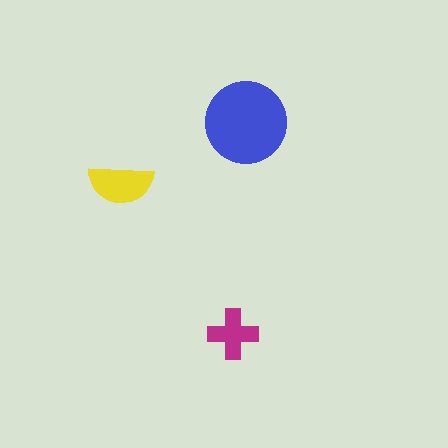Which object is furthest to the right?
The blue circle is rightmost.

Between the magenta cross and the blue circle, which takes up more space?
The blue circle.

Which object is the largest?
The blue circle.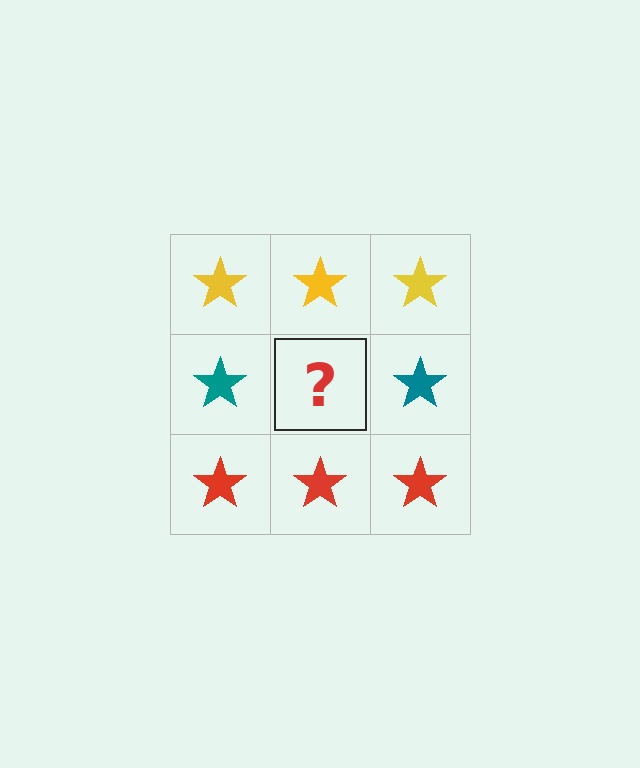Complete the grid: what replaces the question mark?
The question mark should be replaced with a teal star.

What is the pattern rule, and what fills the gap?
The rule is that each row has a consistent color. The gap should be filled with a teal star.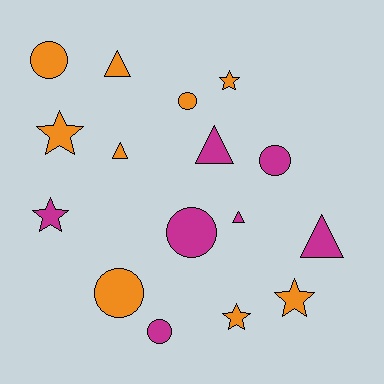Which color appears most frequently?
Orange, with 9 objects.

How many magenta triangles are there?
There are 3 magenta triangles.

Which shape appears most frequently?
Circle, with 6 objects.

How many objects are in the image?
There are 16 objects.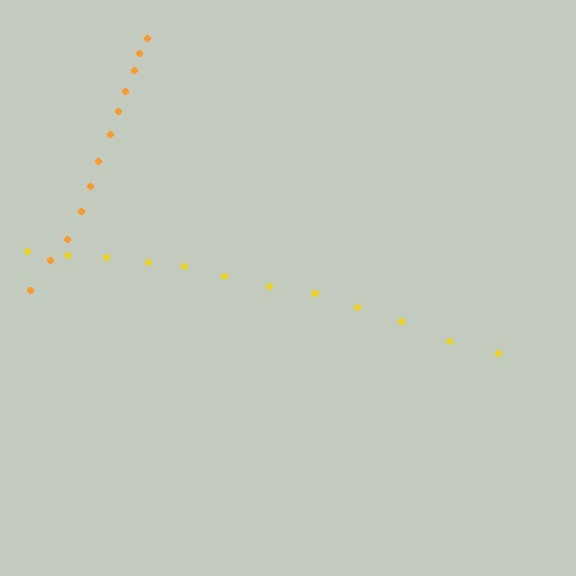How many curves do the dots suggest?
There are 2 distinct paths.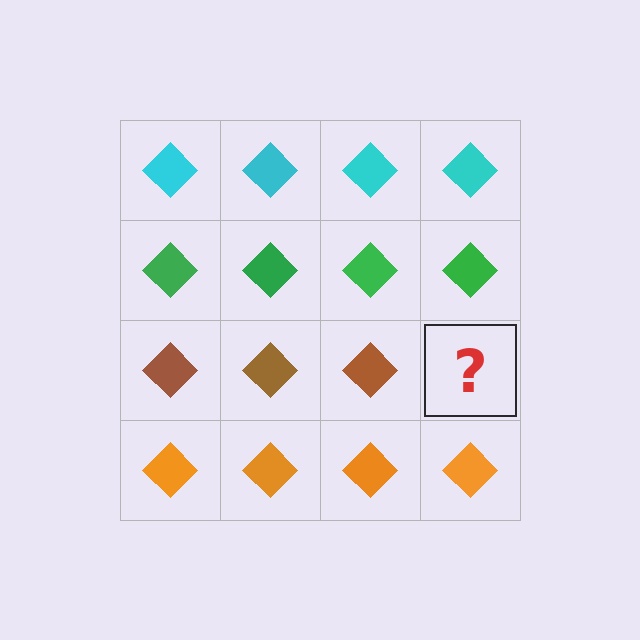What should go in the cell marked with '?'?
The missing cell should contain a brown diamond.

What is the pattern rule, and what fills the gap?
The rule is that each row has a consistent color. The gap should be filled with a brown diamond.